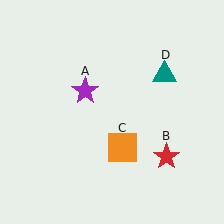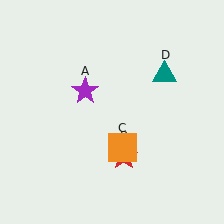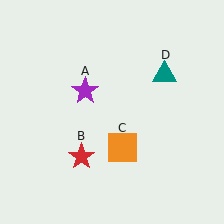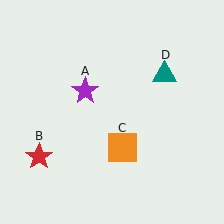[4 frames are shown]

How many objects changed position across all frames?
1 object changed position: red star (object B).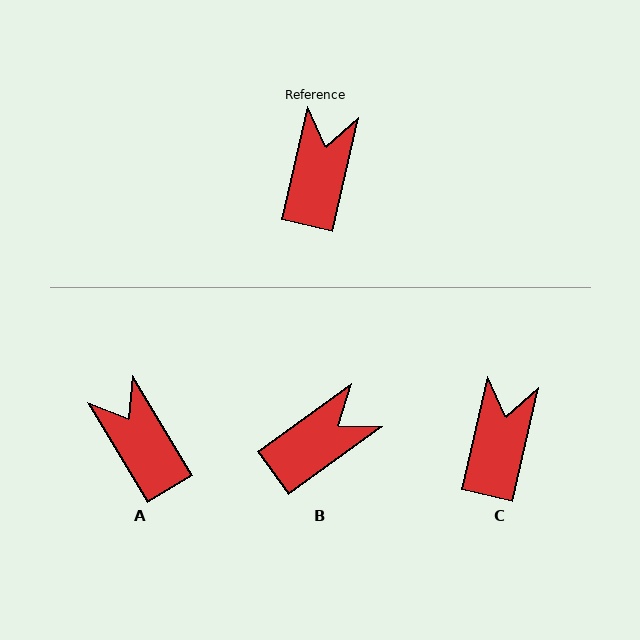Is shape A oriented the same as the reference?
No, it is off by about 44 degrees.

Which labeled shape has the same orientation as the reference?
C.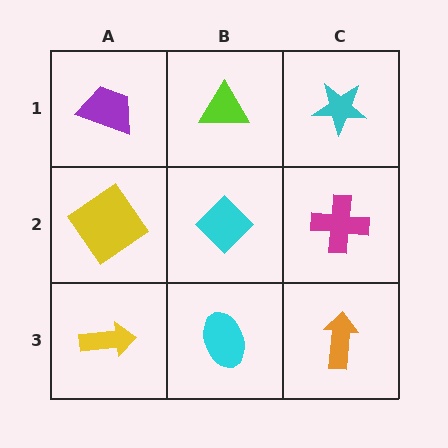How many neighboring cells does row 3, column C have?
2.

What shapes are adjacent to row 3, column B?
A cyan diamond (row 2, column B), a yellow arrow (row 3, column A), an orange arrow (row 3, column C).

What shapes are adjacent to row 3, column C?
A magenta cross (row 2, column C), a cyan ellipse (row 3, column B).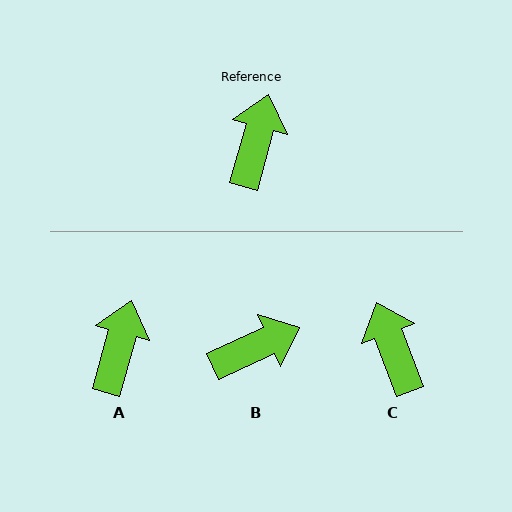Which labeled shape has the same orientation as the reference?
A.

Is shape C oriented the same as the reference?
No, it is off by about 36 degrees.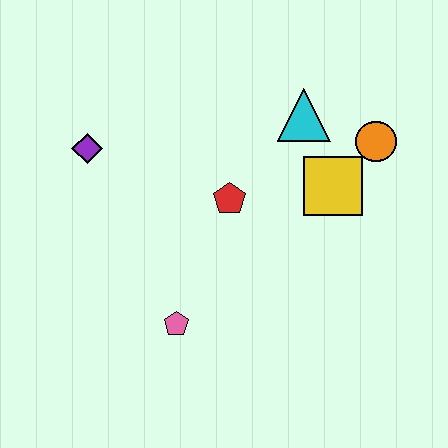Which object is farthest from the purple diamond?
The orange circle is farthest from the purple diamond.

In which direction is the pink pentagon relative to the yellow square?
The pink pentagon is to the left of the yellow square.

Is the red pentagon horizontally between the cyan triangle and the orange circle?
No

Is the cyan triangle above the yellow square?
Yes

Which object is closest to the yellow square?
The orange circle is closest to the yellow square.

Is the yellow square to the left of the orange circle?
Yes